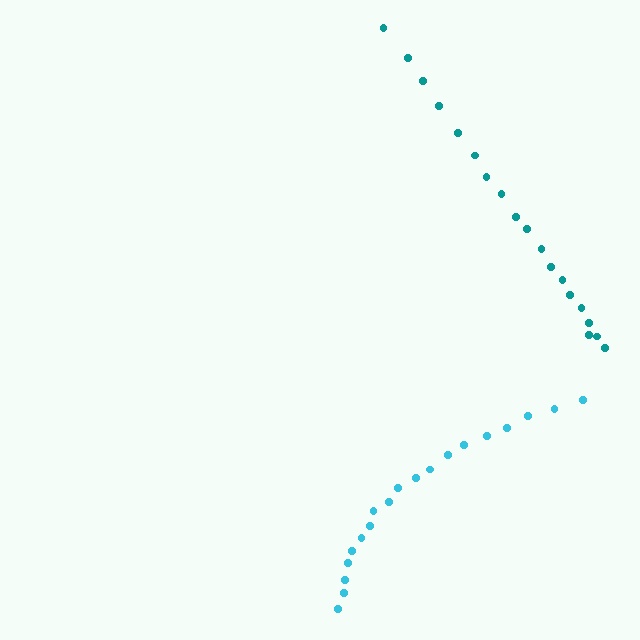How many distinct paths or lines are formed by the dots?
There are 2 distinct paths.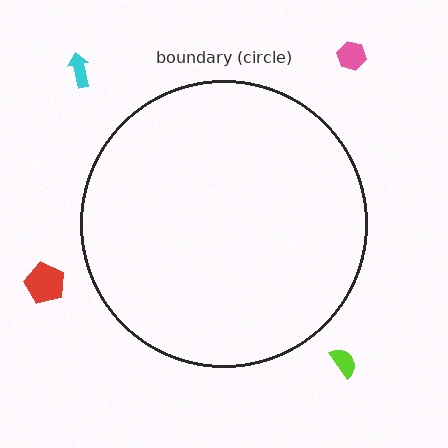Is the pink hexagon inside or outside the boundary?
Outside.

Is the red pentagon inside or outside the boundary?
Outside.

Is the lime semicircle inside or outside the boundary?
Outside.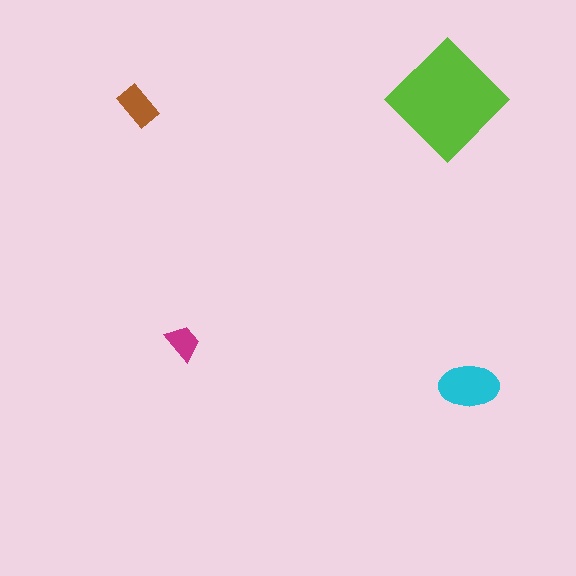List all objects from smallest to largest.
The magenta trapezoid, the brown rectangle, the cyan ellipse, the lime diamond.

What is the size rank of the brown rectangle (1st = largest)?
3rd.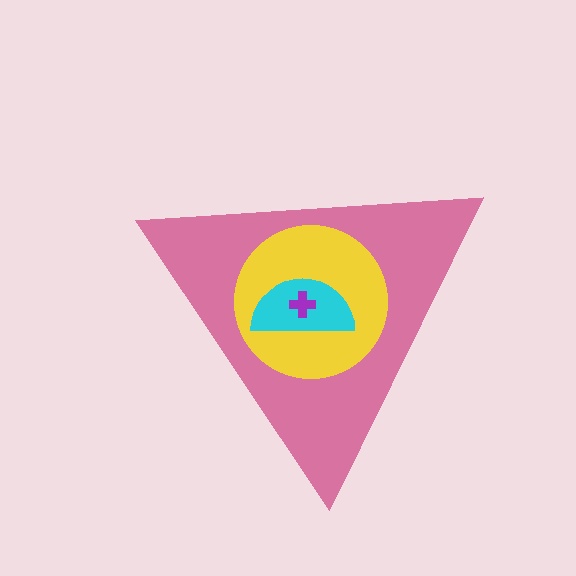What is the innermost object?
The purple cross.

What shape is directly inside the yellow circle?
The cyan semicircle.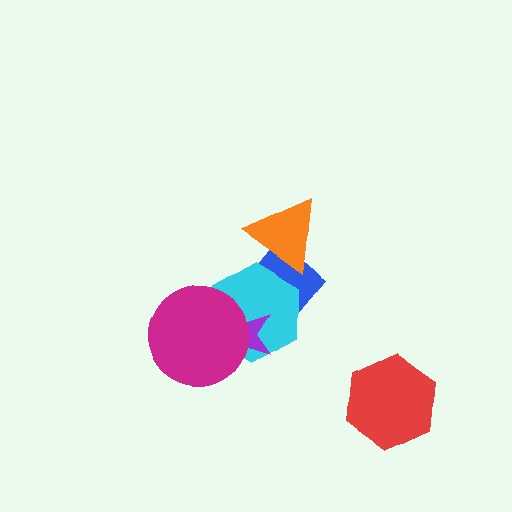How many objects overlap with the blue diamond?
3 objects overlap with the blue diamond.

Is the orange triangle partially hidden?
Yes, it is partially covered by another shape.